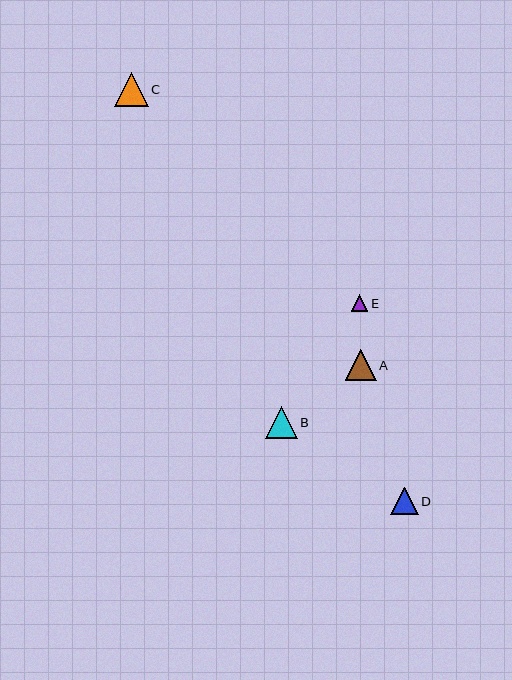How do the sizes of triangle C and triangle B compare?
Triangle C and triangle B are approximately the same size.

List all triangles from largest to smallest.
From largest to smallest: C, B, A, D, E.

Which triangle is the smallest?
Triangle E is the smallest with a size of approximately 16 pixels.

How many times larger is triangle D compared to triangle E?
Triangle D is approximately 1.7 times the size of triangle E.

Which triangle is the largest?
Triangle C is the largest with a size of approximately 34 pixels.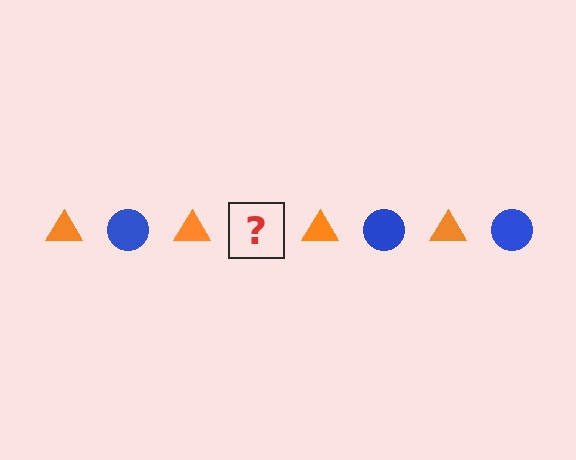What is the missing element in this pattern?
The missing element is a blue circle.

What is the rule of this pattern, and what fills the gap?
The rule is that the pattern alternates between orange triangle and blue circle. The gap should be filled with a blue circle.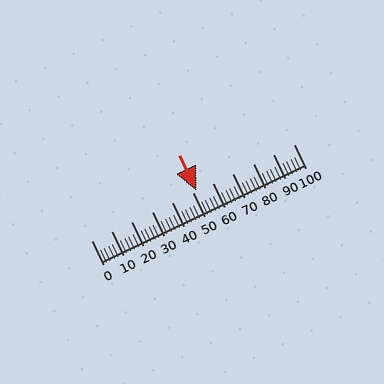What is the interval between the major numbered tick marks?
The major tick marks are spaced 10 units apart.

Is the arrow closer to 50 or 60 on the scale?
The arrow is closer to 50.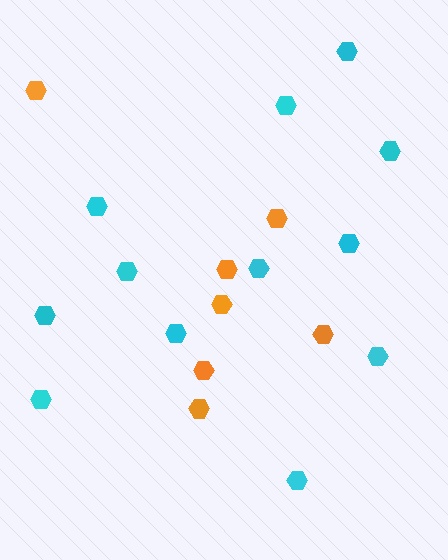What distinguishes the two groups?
There are 2 groups: one group of orange hexagons (7) and one group of cyan hexagons (12).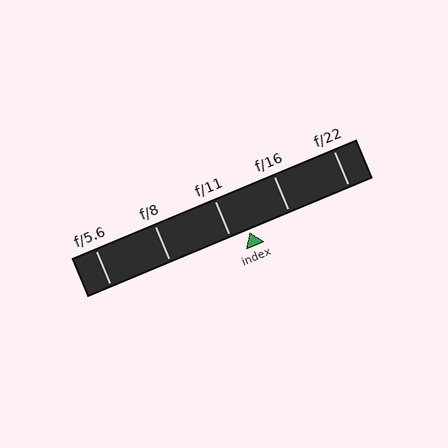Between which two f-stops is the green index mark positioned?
The index mark is between f/11 and f/16.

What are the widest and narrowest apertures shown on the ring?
The widest aperture shown is f/5.6 and the narrowest is f/22.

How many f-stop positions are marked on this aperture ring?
There are 5 f-stop positions marked.